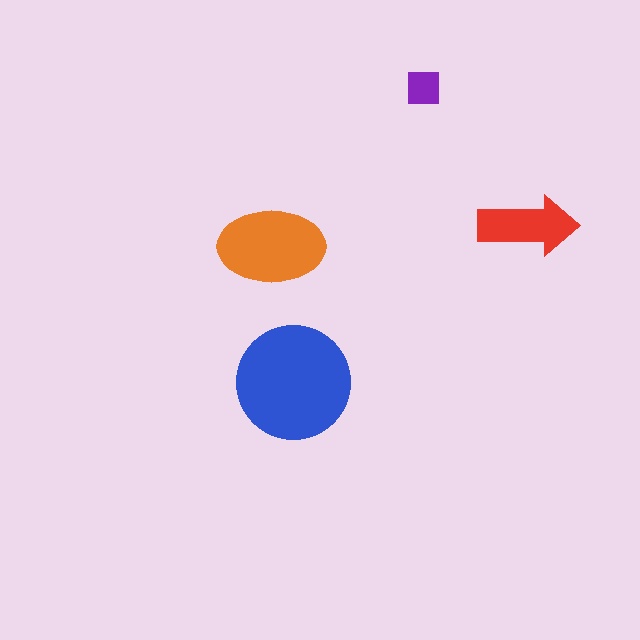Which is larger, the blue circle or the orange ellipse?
The blue circle.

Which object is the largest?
The blue circle.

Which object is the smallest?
The purple square.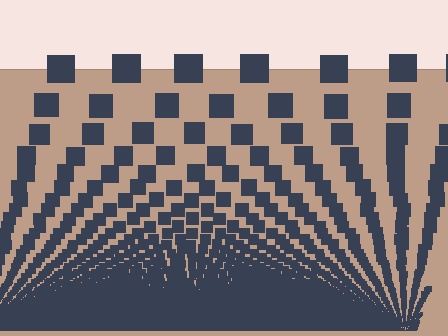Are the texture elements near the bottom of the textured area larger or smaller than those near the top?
Smaller. The gradient is inverted — elements near the bottom are smaller and denser.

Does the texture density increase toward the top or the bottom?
Density increases toward the bottom.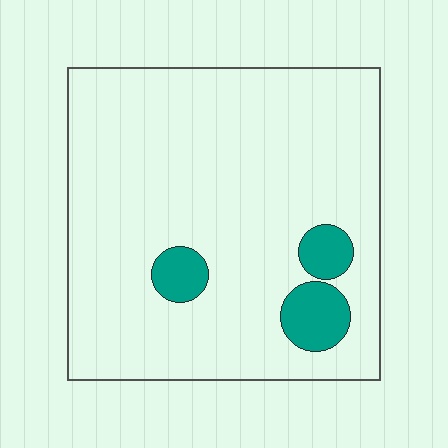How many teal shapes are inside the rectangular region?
3.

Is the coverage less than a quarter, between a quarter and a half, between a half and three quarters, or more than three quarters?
Less than a quarter.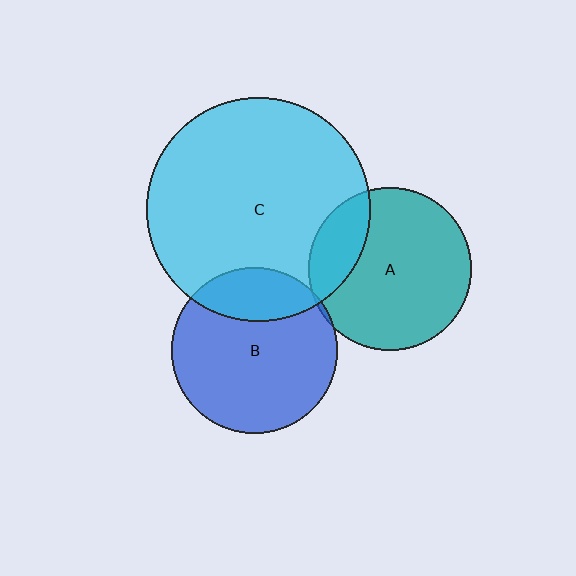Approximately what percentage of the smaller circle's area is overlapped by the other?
Approximately 20%.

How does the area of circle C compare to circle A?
Approximately 1.9 times.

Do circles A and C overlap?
Yes.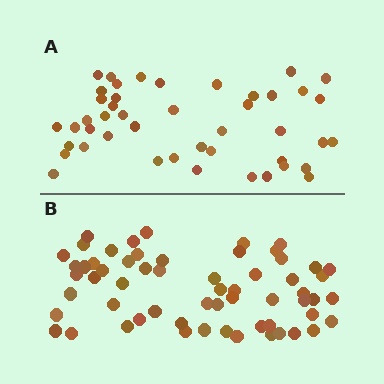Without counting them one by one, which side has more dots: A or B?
Region B (the bottom region) has more dots.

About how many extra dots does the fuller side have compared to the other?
Region B has approximately 15 more dots than region A.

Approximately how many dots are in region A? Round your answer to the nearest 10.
About 40 dots. (The exact count is 45, which rounds to 40.)